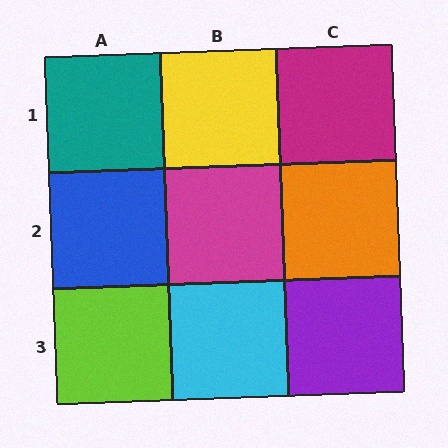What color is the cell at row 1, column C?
Magenta.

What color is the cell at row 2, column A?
Blue.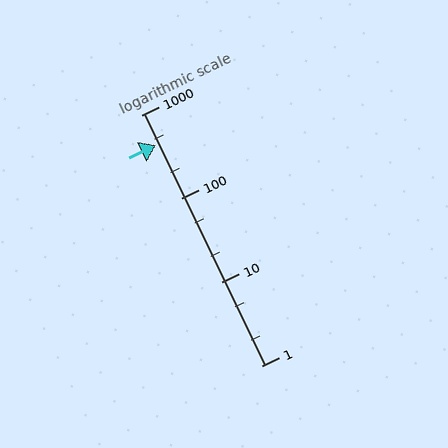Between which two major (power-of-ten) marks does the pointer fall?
The pointer is between 100 and 1000.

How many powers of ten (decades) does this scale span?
The scale spans 3 decades, from 1 to 1000.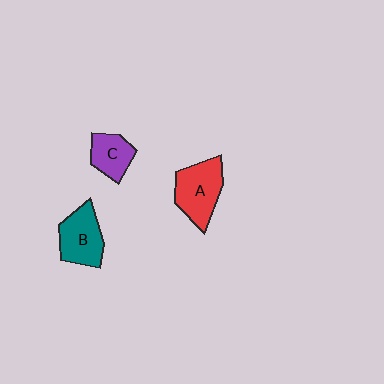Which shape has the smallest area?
Shape C (purple).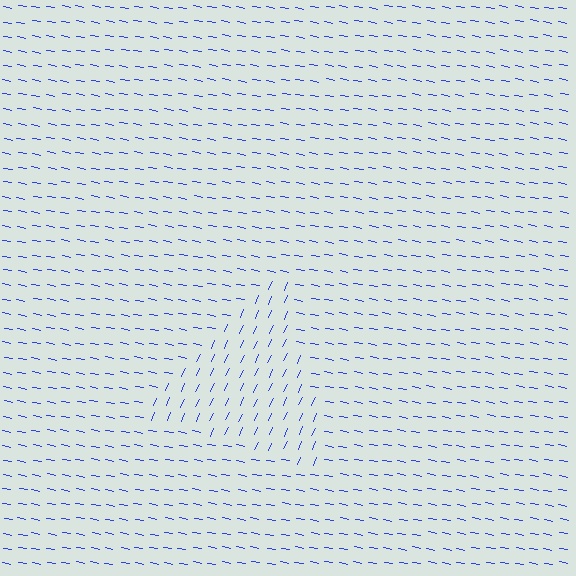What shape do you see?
I see a triangle.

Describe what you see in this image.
The image is filled with small blue line segments. A triangle region in the image has lines oriented differently from the surrounding lines, creating a visible texture boundary.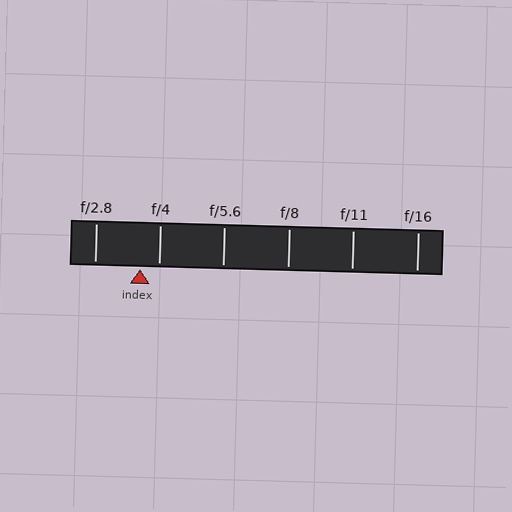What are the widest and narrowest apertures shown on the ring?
The widest aperture shown is f/2.8 and the narrowest is f/16.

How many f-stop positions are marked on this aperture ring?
There are 6 f-stop positions marked.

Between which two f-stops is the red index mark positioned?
The index mark is between f/2.8 and f/4.